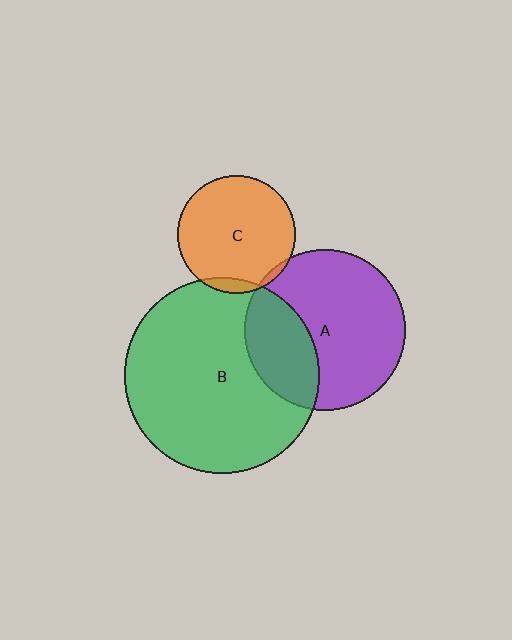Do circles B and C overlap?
Yes.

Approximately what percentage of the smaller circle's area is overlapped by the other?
Approximately 5%.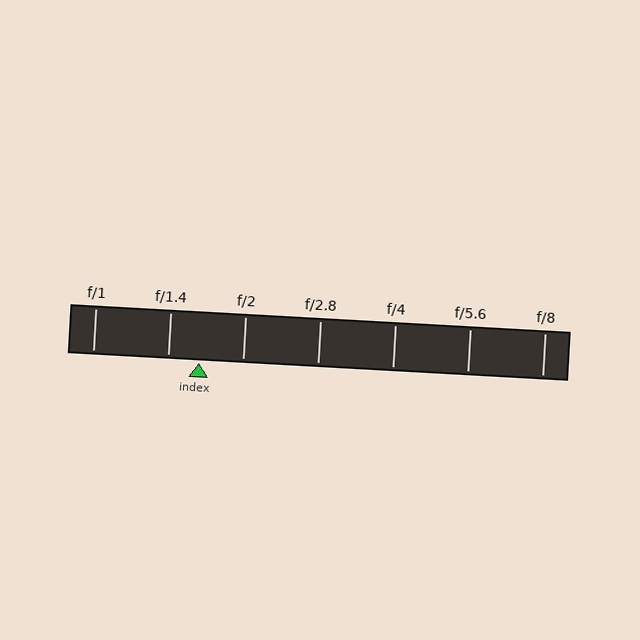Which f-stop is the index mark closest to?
The index mark is closest to f/1.4.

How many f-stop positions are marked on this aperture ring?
There are 7 f-stop positions marked.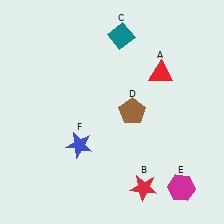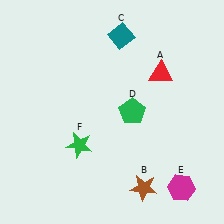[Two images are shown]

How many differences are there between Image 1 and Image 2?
There are 3 differences between the two images.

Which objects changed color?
B changed from red to brown. D changed from brown to green. F changed from blue to green.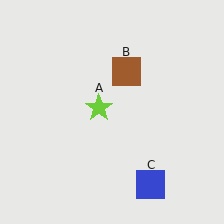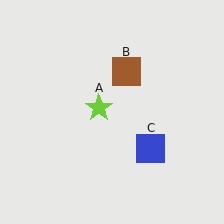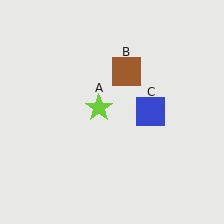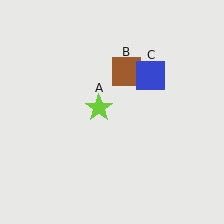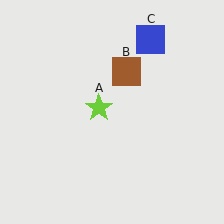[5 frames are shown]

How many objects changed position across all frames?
1 object changed position: blue square (object C).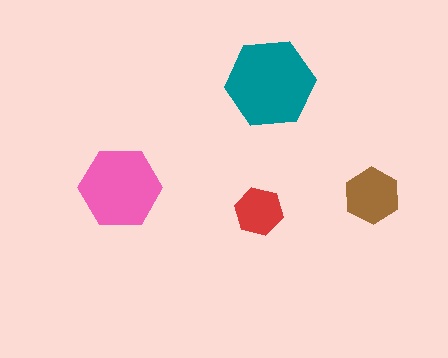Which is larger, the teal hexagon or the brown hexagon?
The teal one.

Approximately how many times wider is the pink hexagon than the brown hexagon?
About 1.5 times wider.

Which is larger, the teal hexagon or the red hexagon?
The teal one.